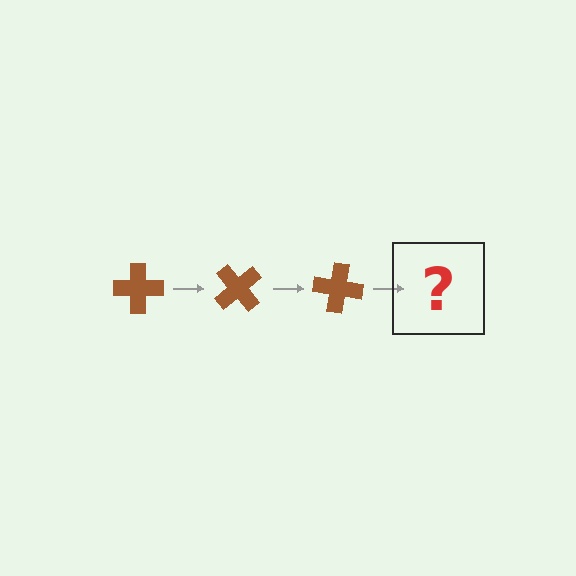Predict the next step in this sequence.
The next step is a brown cross rotated 150 degrees.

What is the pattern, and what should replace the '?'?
The pattern is that the cross rotates 50 degrees each step. The '?' should be a brown cross rotated 150 degrees.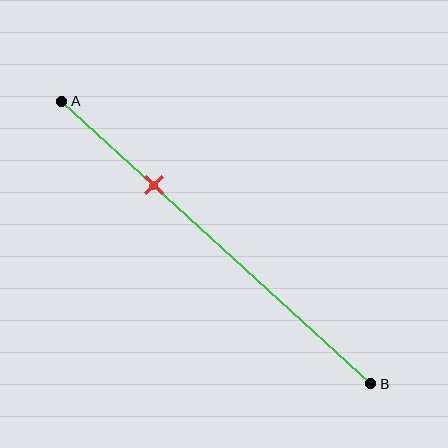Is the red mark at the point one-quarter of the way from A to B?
No, the mark is at about 30% from A, not at the 25% one-quarter point.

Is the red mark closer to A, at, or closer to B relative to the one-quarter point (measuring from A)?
The red mark is closer to point B than the one-quarter point of segment AB.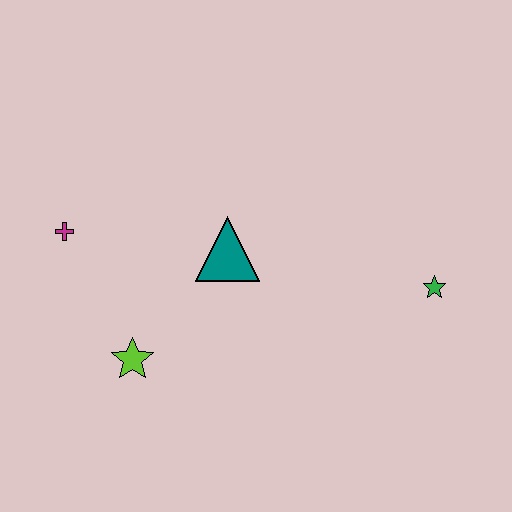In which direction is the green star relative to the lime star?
The green star is to the right of the lime star.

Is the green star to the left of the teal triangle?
No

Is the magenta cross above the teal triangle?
Yes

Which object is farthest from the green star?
The magenta cross is farthest from the green star.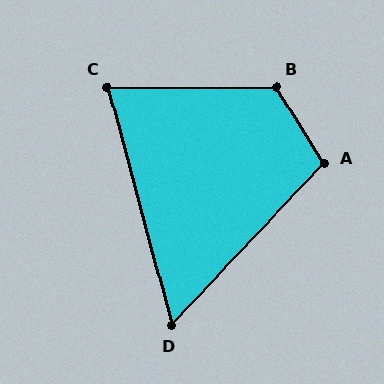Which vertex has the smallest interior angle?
D, at approximately 58 degrees.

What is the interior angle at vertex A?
Approximately 105 degrees (obtuse).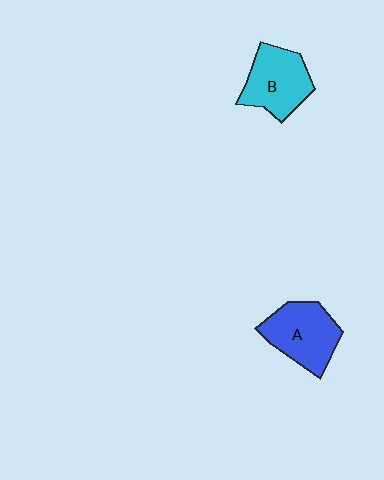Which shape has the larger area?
Shape A (blue).